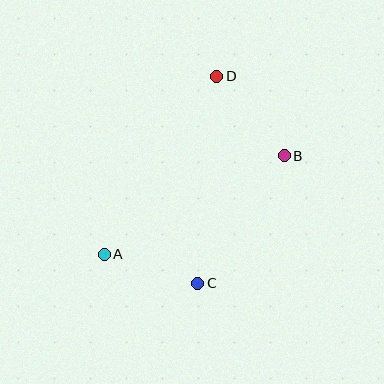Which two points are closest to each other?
Points A and C are closest to each other.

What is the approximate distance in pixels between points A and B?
The distance between A and B is approximately 205 pixels.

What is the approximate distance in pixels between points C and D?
The distance between C and D is approximately 208 pixels.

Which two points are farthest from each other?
Points A and D are farthest from each other.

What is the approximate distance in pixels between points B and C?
The distance between B and C is approximately 154 pixels.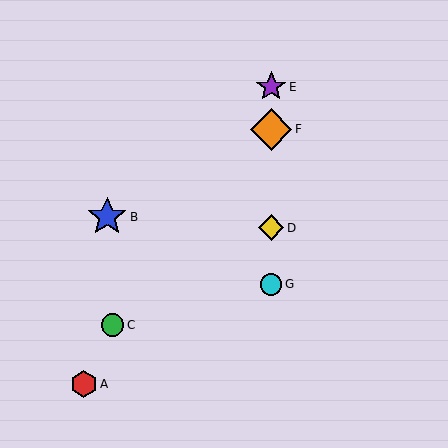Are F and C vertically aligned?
No, F is at x≈271 and C is at x≈112.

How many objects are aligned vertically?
4 objects (D, E, F, G) are aligned vertically.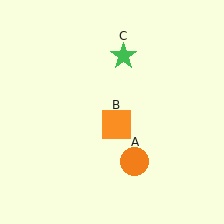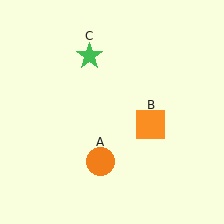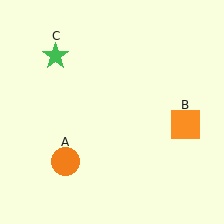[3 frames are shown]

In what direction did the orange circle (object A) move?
The orange circle (object A) moved left.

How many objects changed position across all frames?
3 objects changed position: orange circle (object A), orange square (object B), green star (object C).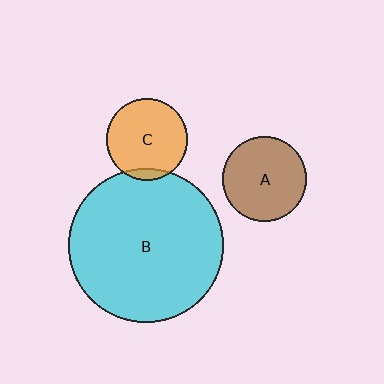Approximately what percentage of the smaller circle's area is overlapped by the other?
Approximately 5%.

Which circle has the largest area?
Circle B (cyan).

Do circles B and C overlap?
Yes.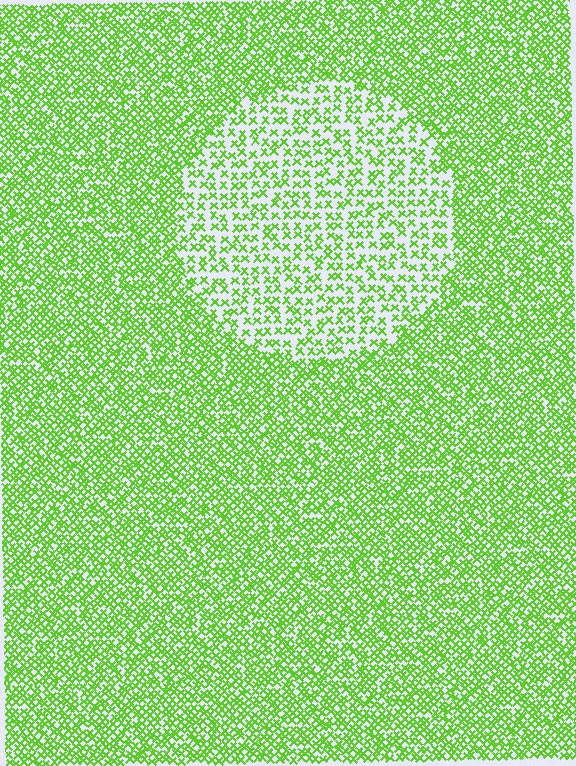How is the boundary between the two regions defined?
The boundary is defined by a change in element density (approximately 2.0x ratio). All elements are the same color, size, and shape.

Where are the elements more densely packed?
The elements are more densely packed outside the circle boundary.